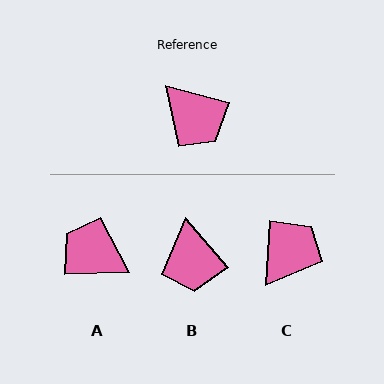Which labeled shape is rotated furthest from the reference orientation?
A, about 163 degrees away.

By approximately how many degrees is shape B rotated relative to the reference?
Approximately 35 degrees clockwise.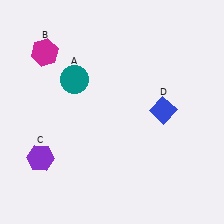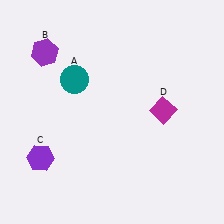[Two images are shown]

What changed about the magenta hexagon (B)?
In Image 1, B is magenta. In Image 2, it changed to purple.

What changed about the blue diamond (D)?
In Image 1, D is blue. In Image 2, it changed to magenta.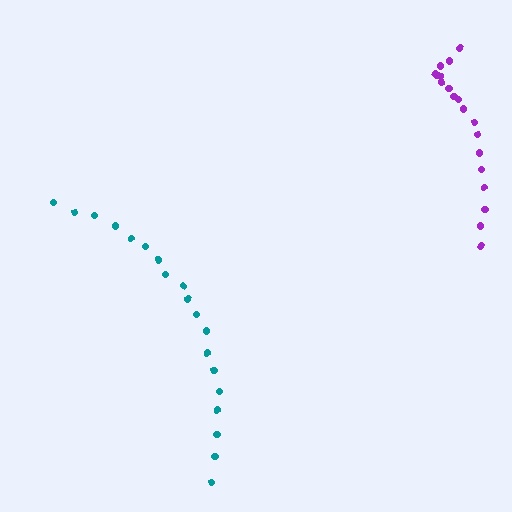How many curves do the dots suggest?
There are 2 distinct paths.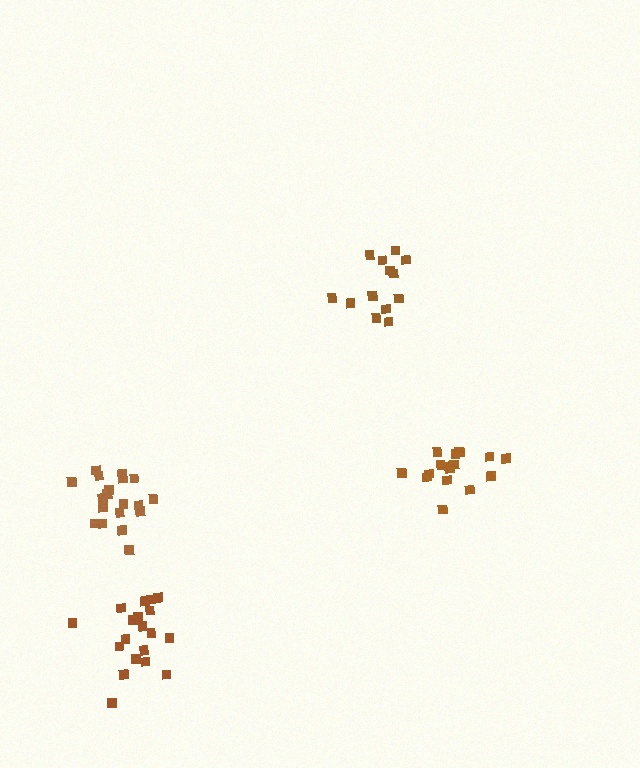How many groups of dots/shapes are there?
There are 4 groups.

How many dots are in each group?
Group 1: 16 dots, Group 2: 13 dots, Group 3: 19 dots, Group 4: 19 dots (67 total).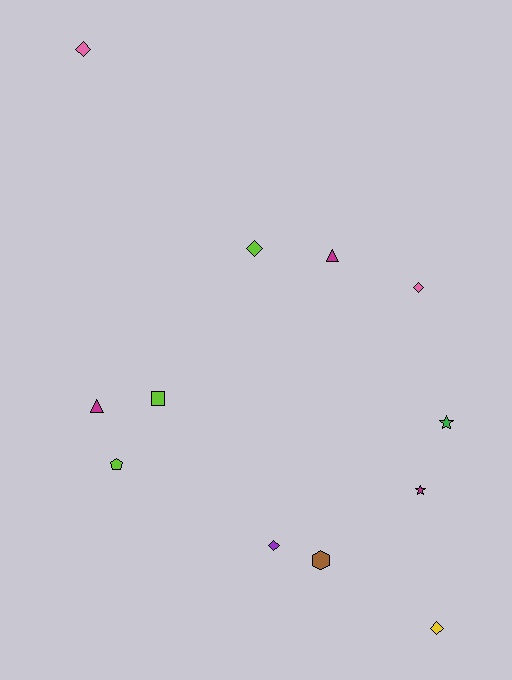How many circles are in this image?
There are no circles.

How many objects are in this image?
There are 12 objects.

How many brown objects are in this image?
There is 1 brown object.